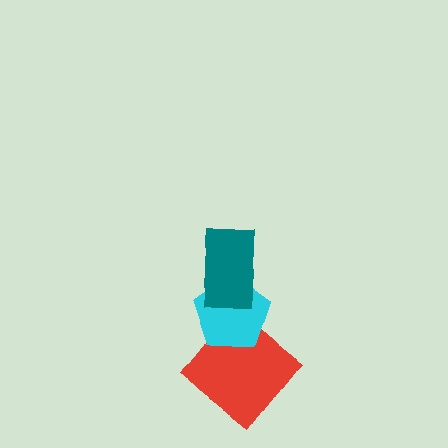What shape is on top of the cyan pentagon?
The teal rectangle is on top of the cyan pentagon.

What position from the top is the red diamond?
The red diamond is 3rd from the top.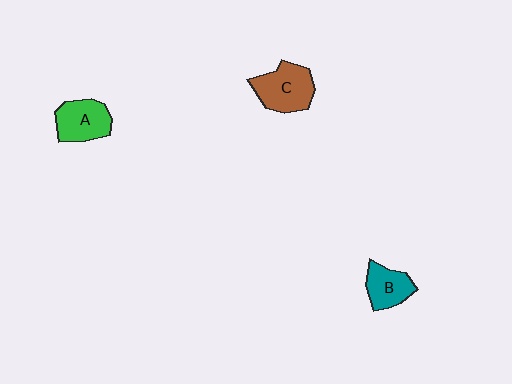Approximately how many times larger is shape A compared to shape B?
Approximately 1.2 times.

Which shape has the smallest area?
Shape B (teal).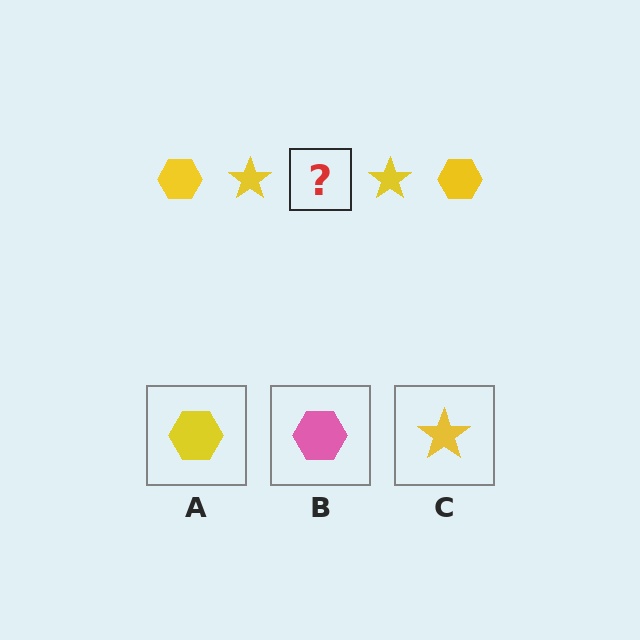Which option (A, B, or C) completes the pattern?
A.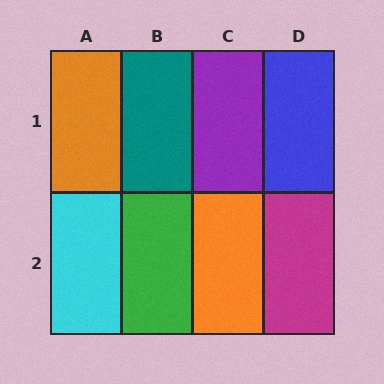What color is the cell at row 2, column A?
Cyan.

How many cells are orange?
2 cells are orange.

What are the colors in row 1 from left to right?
Orange, teal, purple, blue.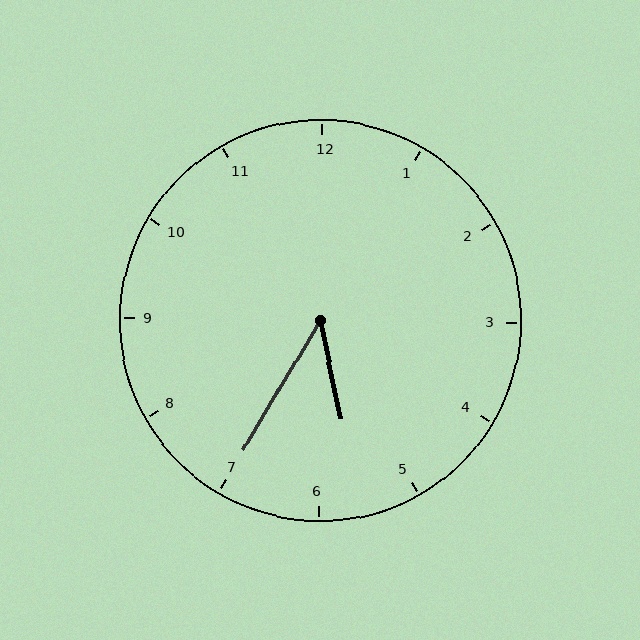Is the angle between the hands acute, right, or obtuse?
It is acute.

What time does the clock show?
5:35.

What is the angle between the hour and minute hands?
Approximately 42 degrees.